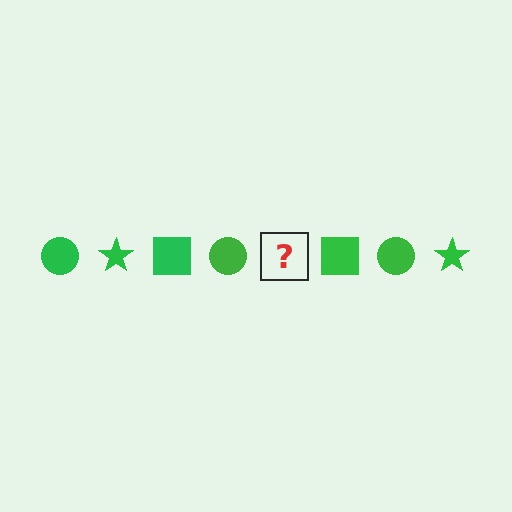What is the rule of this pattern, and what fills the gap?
The rule is that the pattern cycles through circle, star, square shapes in green. The gap should be filled with a green star.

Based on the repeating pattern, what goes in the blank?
The blank should be a green star.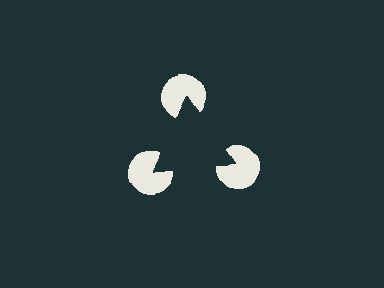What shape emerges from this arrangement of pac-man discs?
An illusory triangle — its edges are inferred from the aligned wedge cuts in the pac-man discs, not physically drawn.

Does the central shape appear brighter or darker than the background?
It typically appears slightly darker than the background, even though no actual brightness change is drawn.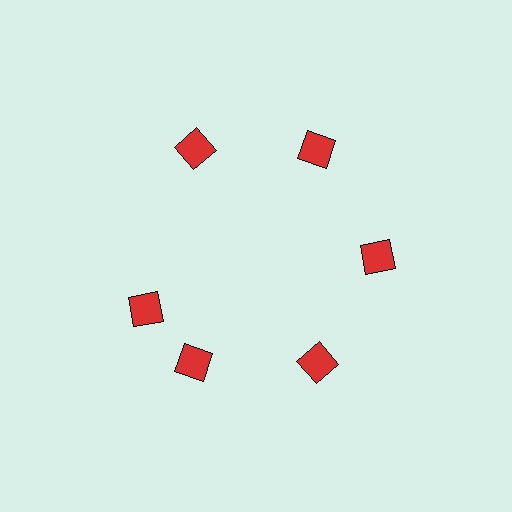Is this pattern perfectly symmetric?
No. The 6 red diamonds are arranged in a ring, but one element near the 9 o'clock position is rotated out of alignment along the ring, breaking the 6-fold rotational symmetry.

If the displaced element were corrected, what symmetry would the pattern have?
It would have 6-fold rotational symmetry — the pattern would map onto itself every 60 degrees.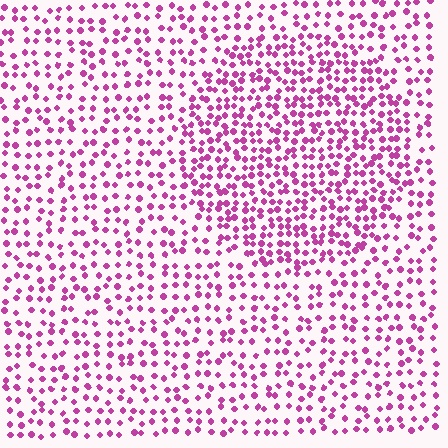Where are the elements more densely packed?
The elements are more densely packed inside the circle boundary.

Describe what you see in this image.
The image contains small magenta elements arranged at two different densities. A circle-shaped region is visible where the elements are more densely packed than the surrounding area.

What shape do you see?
I see a circle.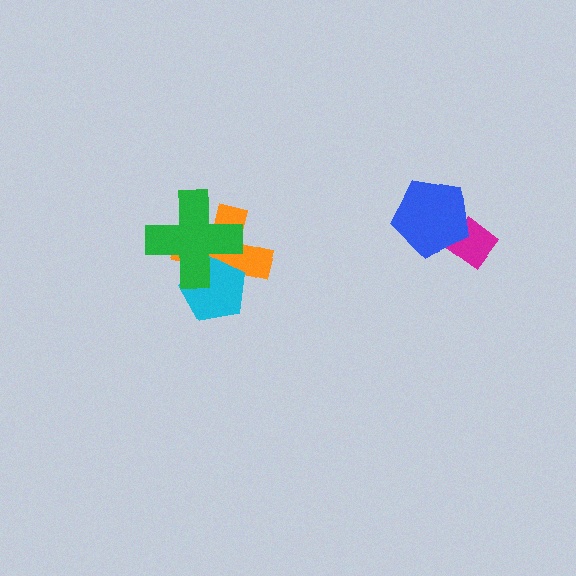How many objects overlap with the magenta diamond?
1 object overlaps with the magenta diamond.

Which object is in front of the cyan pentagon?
The green cross is in front of the cyan pentagon.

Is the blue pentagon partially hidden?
No, no other shape covers it.